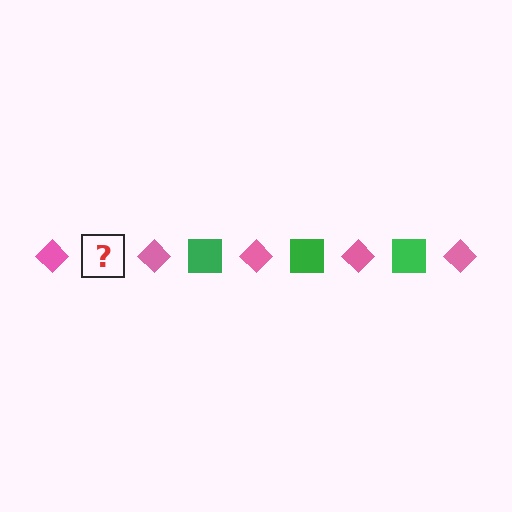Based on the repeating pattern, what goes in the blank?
The blank should be a green square.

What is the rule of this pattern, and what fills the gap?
The rule is that the pattern alternates between pink diamond and green square. The gap should be filled with a green square.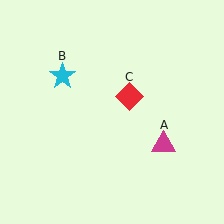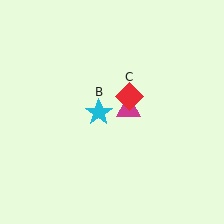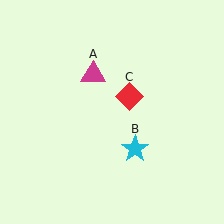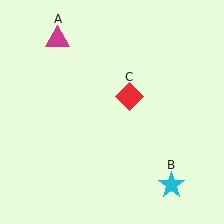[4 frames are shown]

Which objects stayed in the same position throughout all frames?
Red diamond (object C) remained stationary.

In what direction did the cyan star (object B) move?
The cyan star (object B) moved down and to the right.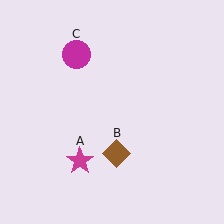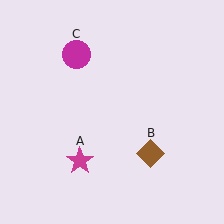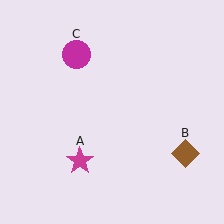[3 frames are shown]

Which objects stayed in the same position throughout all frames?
Magenta star (object A) and magenta circle (object C) remained stationary.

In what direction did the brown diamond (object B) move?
The brown diamond (object B) moved right.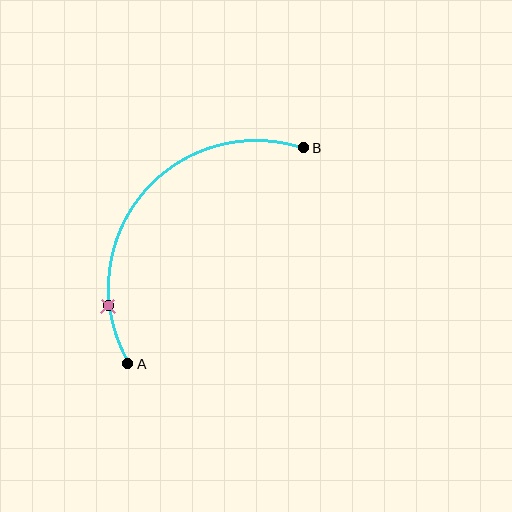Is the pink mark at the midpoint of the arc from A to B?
No. The pink mark lies on the arc but is closer to endpoint A. The arc midpoint would be at the point on the curve equidistant along the arc from both A and B.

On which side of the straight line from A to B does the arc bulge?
The arc bulges above and to the left of the straight line connecting A and B.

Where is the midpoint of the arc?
The arc midpoint is the point on the curve farthest from the straight line joining A and B. It sits above and to the left of that line.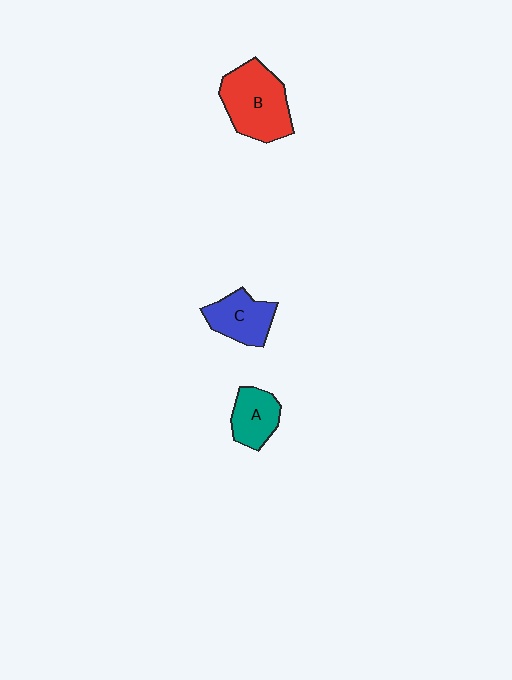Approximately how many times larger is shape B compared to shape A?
Approximately 1.8 times.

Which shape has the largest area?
Shape B (red).